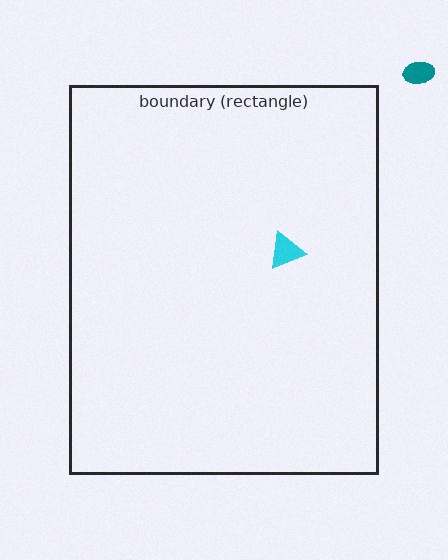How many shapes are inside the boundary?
1 inside, 1 outside.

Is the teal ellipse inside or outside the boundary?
Outside.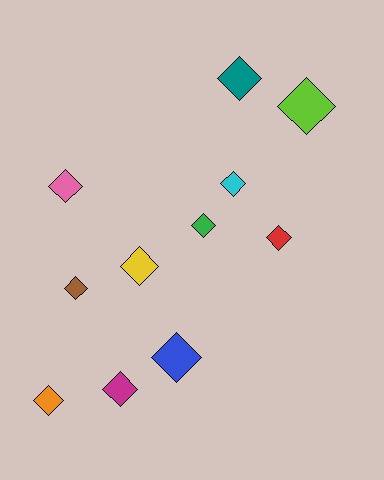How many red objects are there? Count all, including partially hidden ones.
There is 1 red object.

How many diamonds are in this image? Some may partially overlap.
There are 11 diamonds.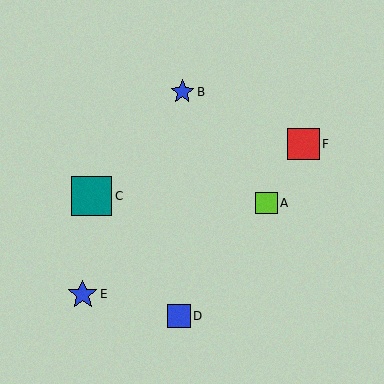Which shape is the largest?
The teal square (labeled C) is the largest.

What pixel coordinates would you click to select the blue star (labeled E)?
Click at (83, 294) to select the blue star E.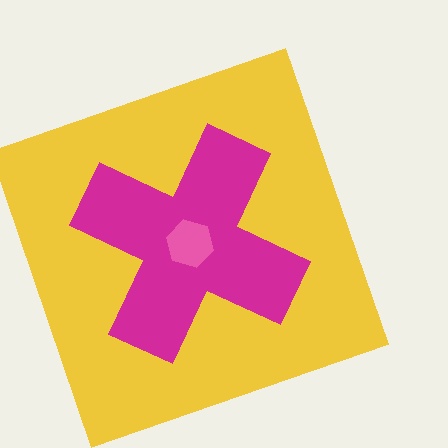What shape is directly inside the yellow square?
The magenta cross.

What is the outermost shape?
The yellow square.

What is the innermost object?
The pink hexagon.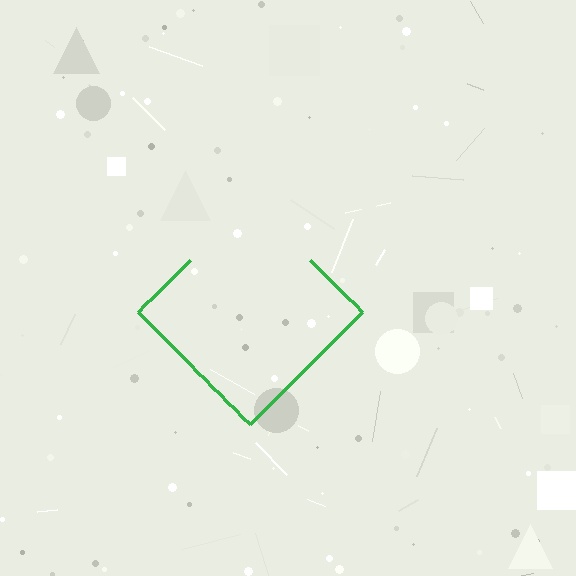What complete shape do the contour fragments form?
The contour fragments form a diamond.